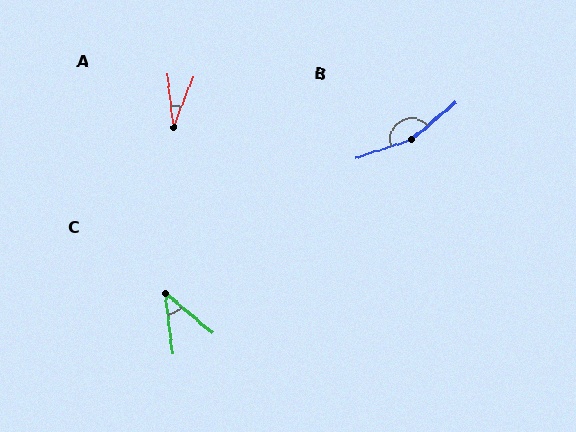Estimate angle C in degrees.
Approximately 43 degrees.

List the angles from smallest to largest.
A (28°), C (43°), B (159°).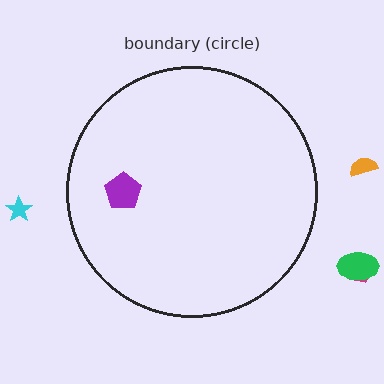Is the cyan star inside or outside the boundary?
Outside.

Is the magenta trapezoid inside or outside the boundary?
Outside.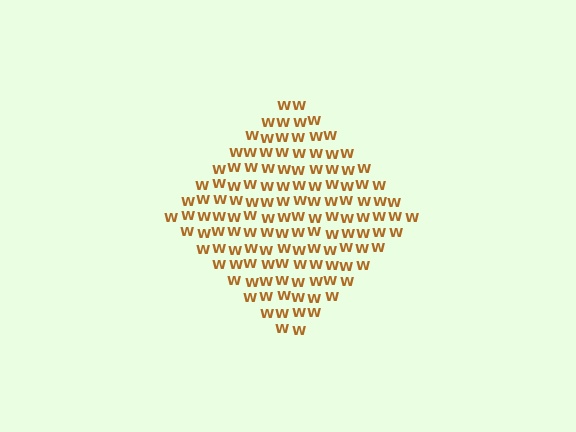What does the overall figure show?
The overall figure shows a diamond.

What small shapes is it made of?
It is made of small letter W's.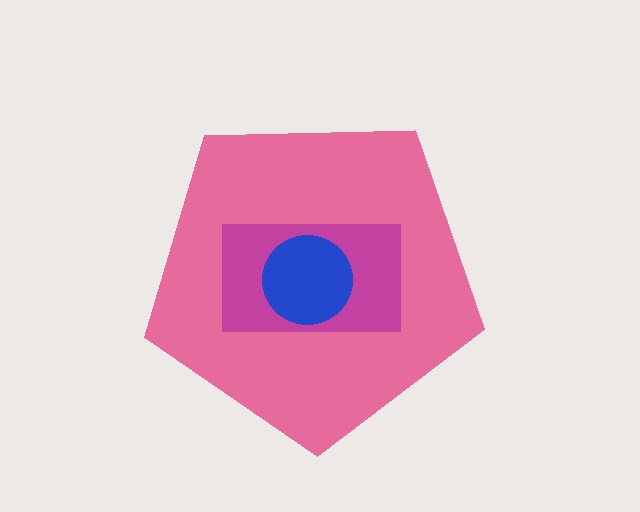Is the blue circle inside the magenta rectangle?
Yes.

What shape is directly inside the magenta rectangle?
The blue circle.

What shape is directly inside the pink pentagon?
The magenta rectangle.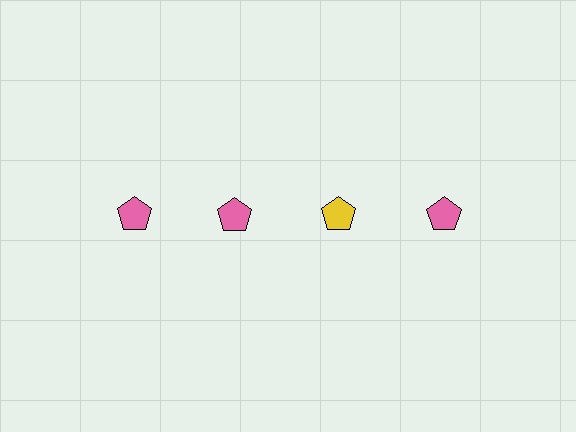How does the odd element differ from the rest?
It has a different color: yellow instead of pink.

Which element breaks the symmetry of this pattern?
The yellow pentagon in the top row, center column breaks the symmetry. All other shapes are pink pentagons.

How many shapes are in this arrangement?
There are 4 shapes arranged in a grid pattern.